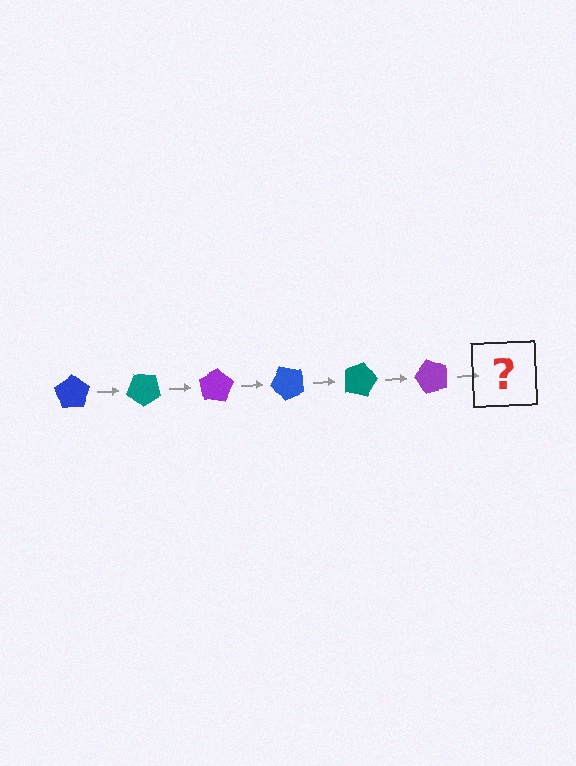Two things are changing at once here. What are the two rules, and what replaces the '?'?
The two rules are that it rotates 40 degrees each step and the color cycles through blue, teal, and purple. The '?' should be a blue pentagon, rotated 240 degrees from the start.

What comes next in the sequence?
The next element should be a blue pentagon, rotated 240 degrees from the start.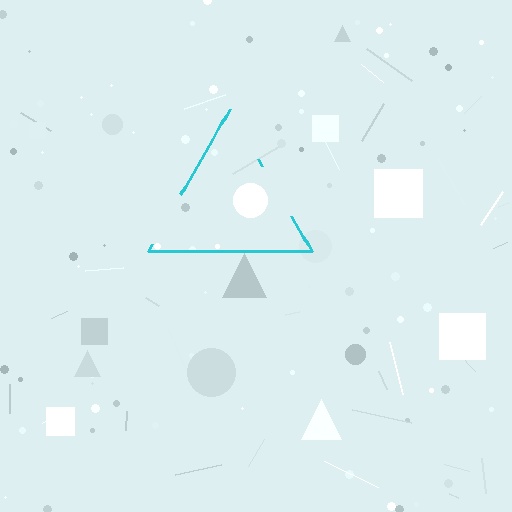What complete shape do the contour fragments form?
The contour fragments form a triangle.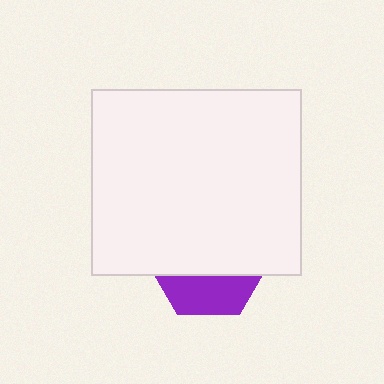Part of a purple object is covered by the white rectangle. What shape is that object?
It is a hexagon.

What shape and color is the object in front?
The object in front is a white rectangle.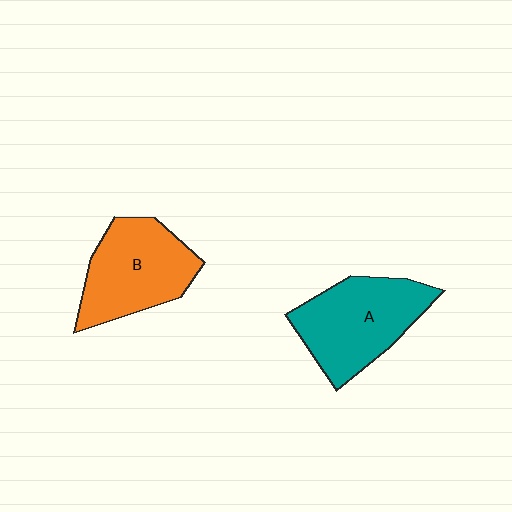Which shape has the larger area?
Shape A (teal).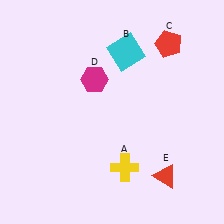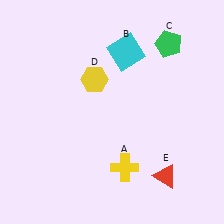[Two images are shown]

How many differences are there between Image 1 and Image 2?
There are 2 differences between the two images.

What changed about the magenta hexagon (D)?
In Image 1, D is magenta. In Image 2, it changed to yellow.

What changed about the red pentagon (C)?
In Image 1, C is red. In Image 2, it changed to green.